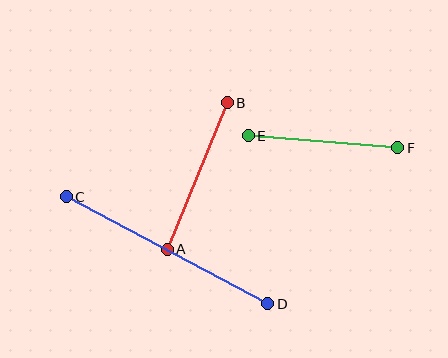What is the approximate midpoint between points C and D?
The midpoint is at approximately (167, 250) pixels.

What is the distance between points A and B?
The distance is approximately 158 pixels.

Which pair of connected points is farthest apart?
Points C and D are farthest apart.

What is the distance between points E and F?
The distance is approximately 150 pixels.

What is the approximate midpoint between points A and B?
The midpoint is at approximately (197, 176) pixels.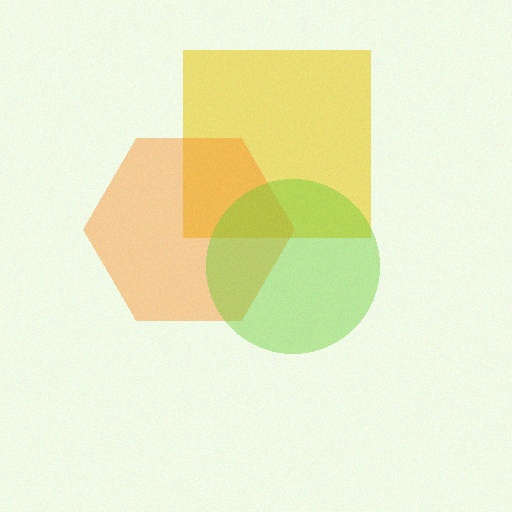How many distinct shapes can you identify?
There are 3 distinct shapes: a yellow square, an orange hexagon, a lime circle.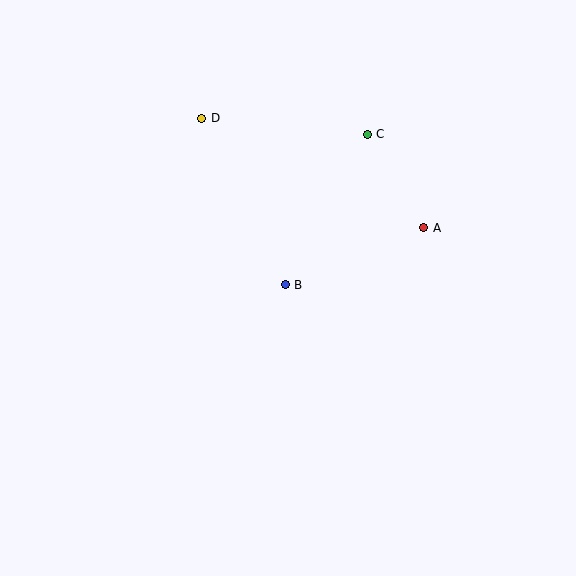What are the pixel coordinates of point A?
Point A is at (424, 228).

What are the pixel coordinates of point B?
Point B is at (285, 285).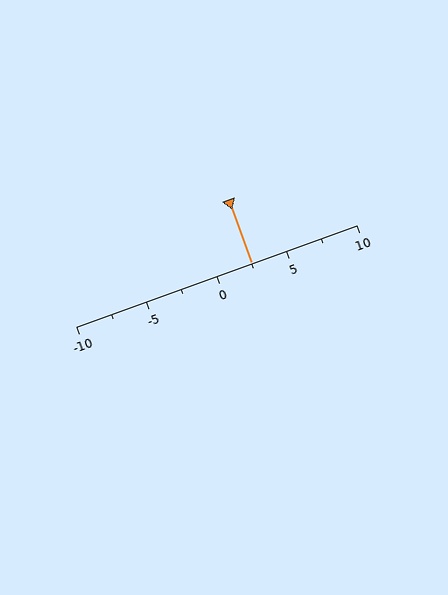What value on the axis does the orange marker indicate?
The marker indicates approximately 2.5.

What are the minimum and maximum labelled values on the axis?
The axis runs from -10 to 10.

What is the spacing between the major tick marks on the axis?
The major ticks are spaced 5 apart.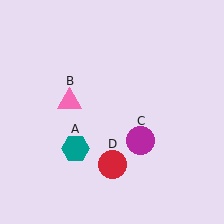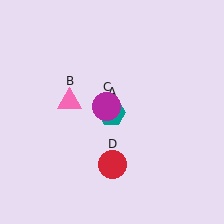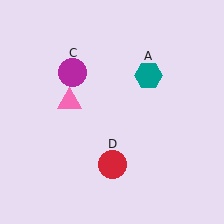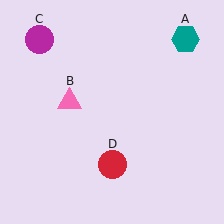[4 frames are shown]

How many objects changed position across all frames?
2 objects changed position: teal hexagon (object A), magenta circle (object C).